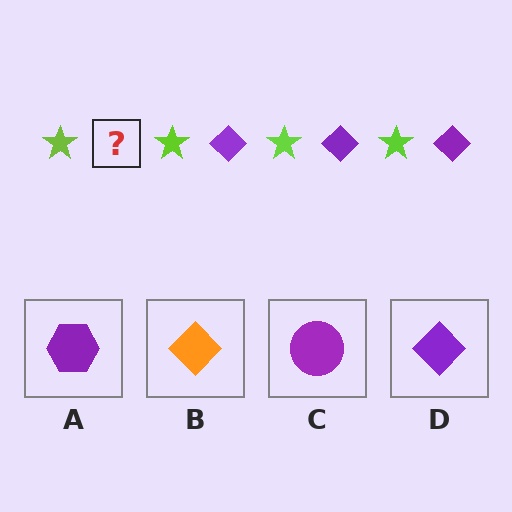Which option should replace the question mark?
Option D.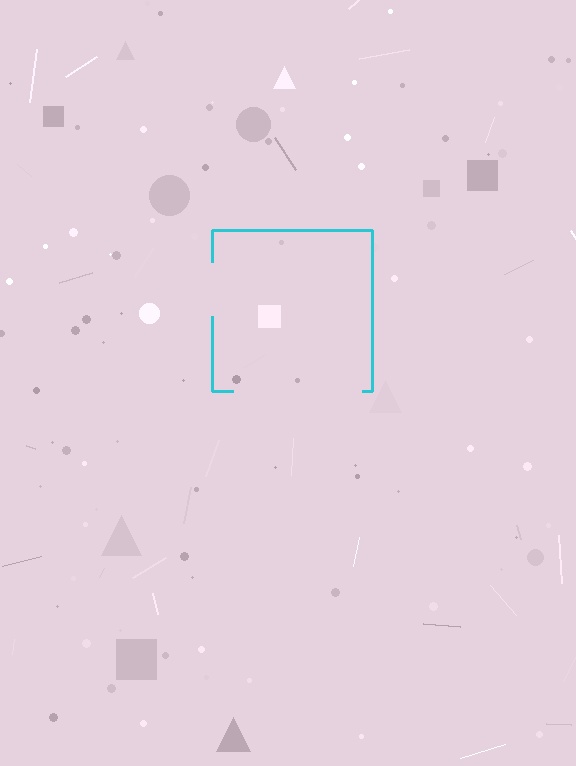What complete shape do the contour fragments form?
The contour fragments form a square.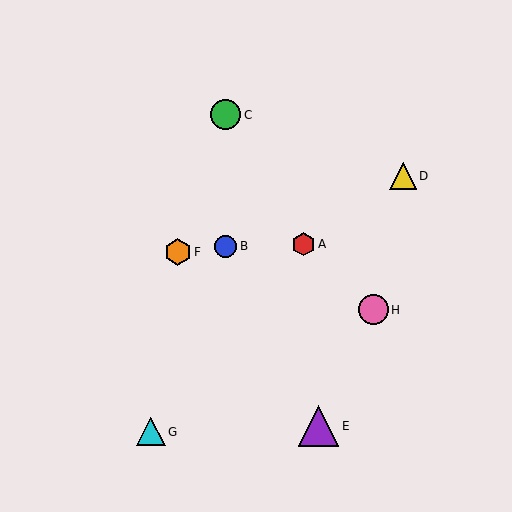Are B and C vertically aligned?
Yes, both are at x≈226.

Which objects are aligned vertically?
Objects B, C are aligned vertically.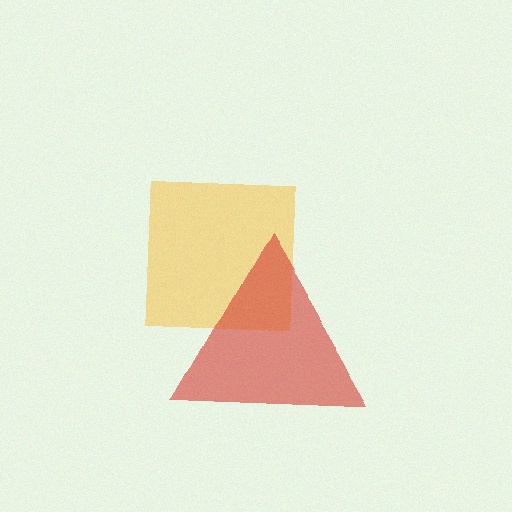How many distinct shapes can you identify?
There are 2 distinct shapes: a yellow square, a red triangle.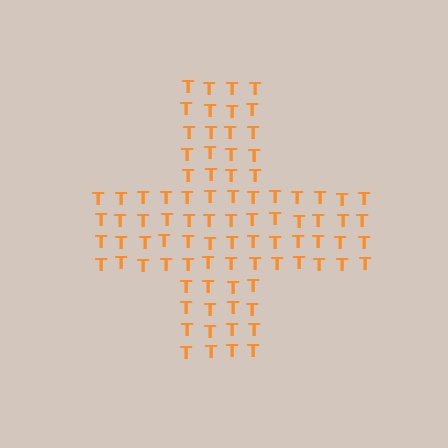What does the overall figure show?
The overall figure shows a cross.